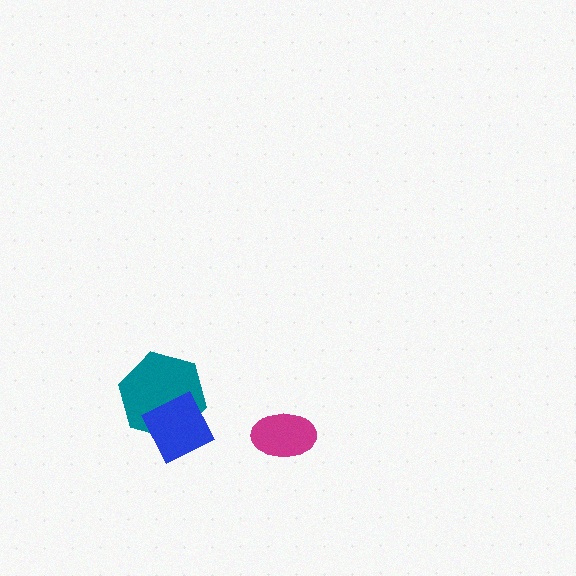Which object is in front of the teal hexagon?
The blue diamond is in front of the teal hexagon.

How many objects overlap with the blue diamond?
1 object overlaps with the blue diamond.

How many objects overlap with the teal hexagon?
1 object overlaps with the teal hexagon.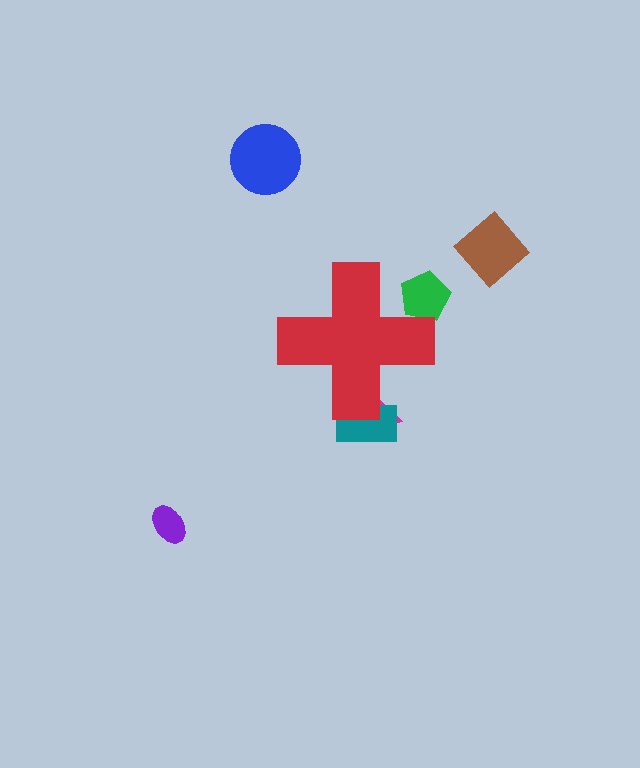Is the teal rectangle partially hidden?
Yes, the teal rectangle is partially hidden behind the red cross.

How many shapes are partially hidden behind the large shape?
3 shapes are partially hidden.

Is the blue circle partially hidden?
No, the blue circle is fully visible.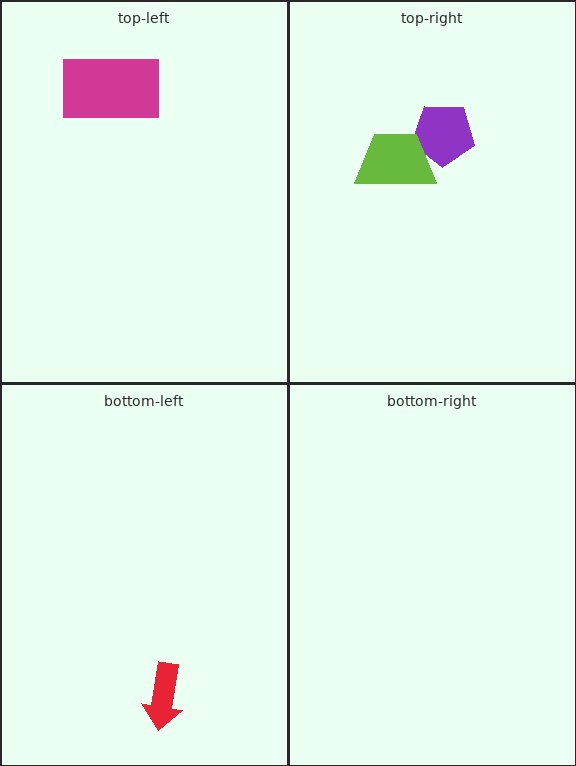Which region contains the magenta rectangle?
The top-left region.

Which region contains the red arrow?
The bottom-left region.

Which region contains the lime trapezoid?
The top-right region.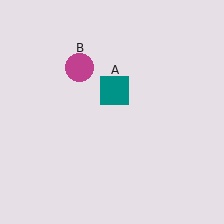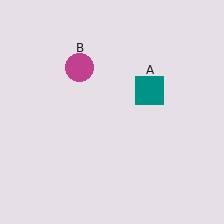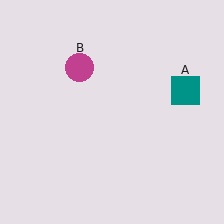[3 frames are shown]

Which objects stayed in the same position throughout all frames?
Magenta circle (object B) remained stationary.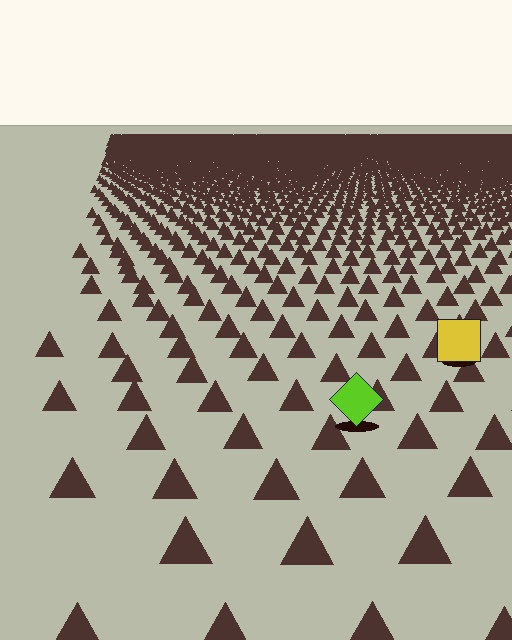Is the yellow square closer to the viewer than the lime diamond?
No. The lime diamond is closer — you can tell from the texture gradient: the ground texture is coarser near it.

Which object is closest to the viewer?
The lime diamond is closest. The texture marks near it are larger and more spread out.